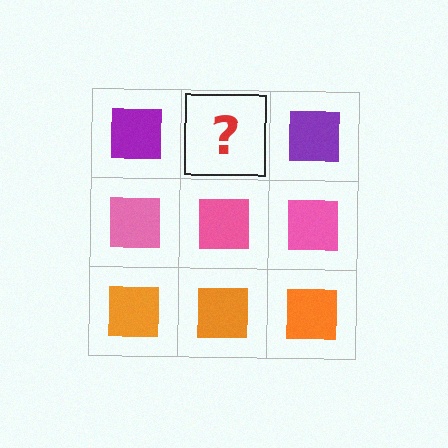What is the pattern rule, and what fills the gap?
The rule is that each row has a consistent color. The gap should be filled with a purple square.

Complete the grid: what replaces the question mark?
The question mark should be replaced with a purple square.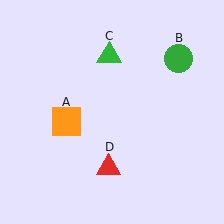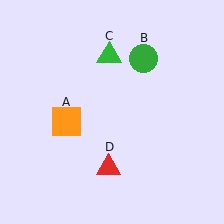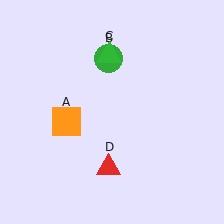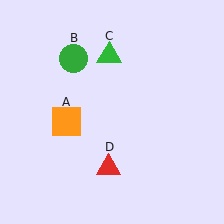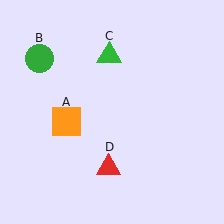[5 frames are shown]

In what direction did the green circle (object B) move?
The green circle (object B) moved left.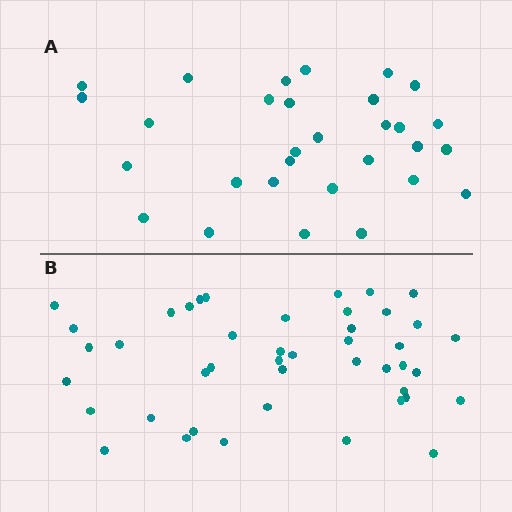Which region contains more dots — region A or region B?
Region B (the bottom region) has more dots.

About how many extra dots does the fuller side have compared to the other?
Region B has approximately 15 more dots than region A.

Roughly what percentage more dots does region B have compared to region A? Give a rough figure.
About 45% more.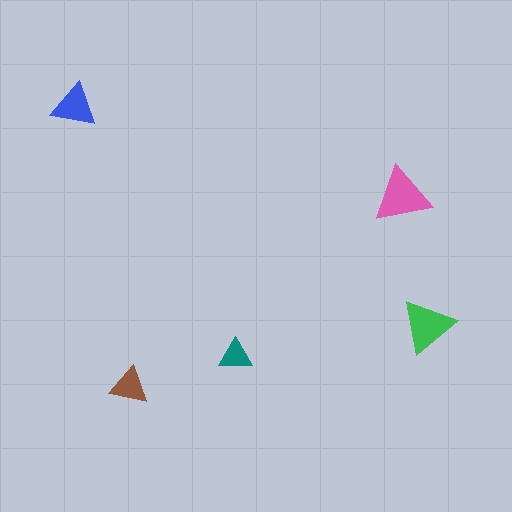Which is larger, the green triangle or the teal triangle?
The green one.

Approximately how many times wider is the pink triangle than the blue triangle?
About 1.5 times wider.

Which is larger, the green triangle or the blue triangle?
The green one.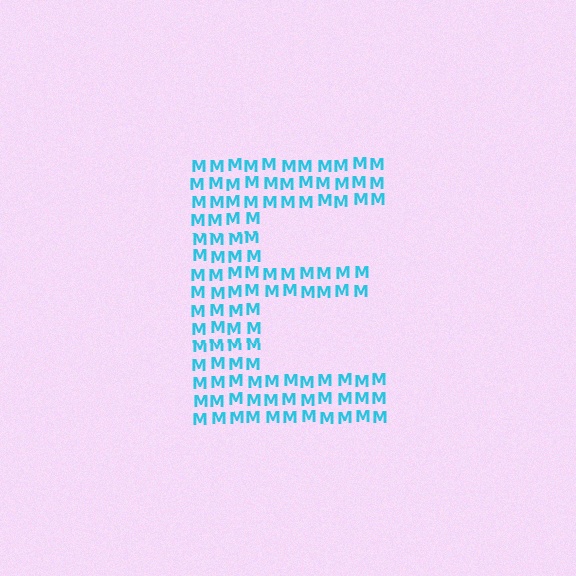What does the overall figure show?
The overall figure shows the letter E.